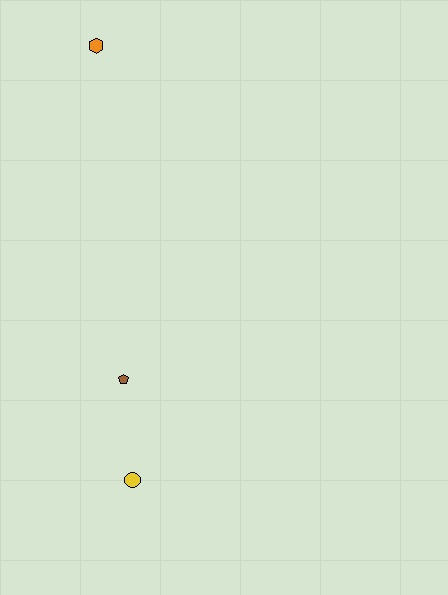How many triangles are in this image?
There are no triangles.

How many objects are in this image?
There are 3 objects.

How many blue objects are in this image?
There are no blue objects.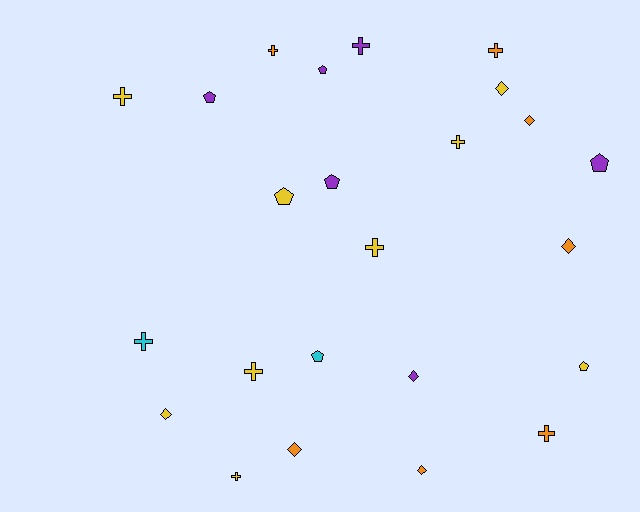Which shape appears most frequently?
Cross, with 10 objects.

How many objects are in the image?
There are 24 objects.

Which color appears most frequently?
Yellow, with 9 objects.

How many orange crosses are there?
There are 3 orange crosses.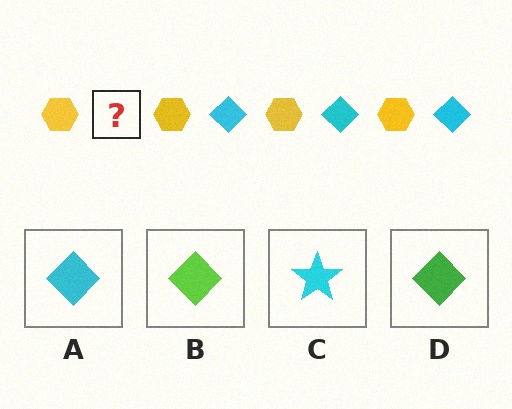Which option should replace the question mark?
Option A.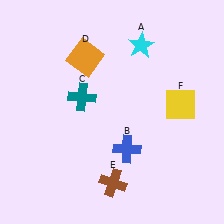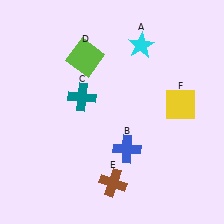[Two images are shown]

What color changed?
The square (D) changed from orange in Image 1 to lime in Image 2.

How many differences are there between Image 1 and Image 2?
There is 1 difference between the two images.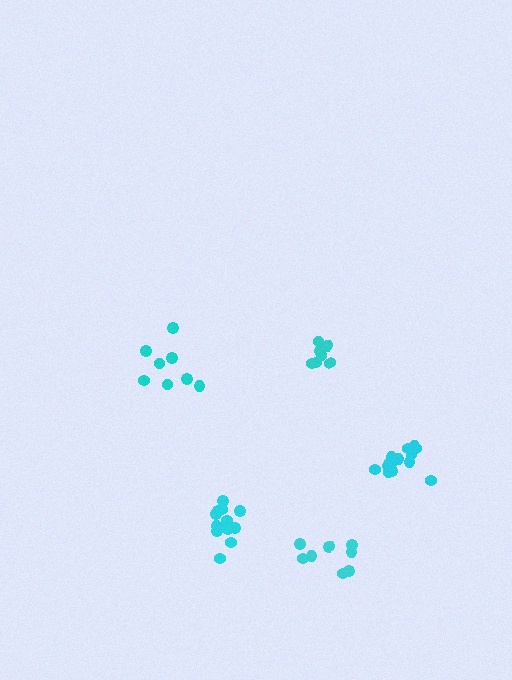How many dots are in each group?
Group 1: 14 dots, Group 2: 8 dots, Group 3: 8 dots, Group 4: 13 dots, Group 5: 8 dots (51 total).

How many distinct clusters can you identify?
There are 5 distinct clusters.